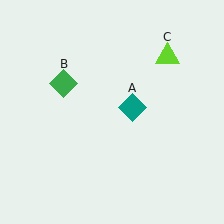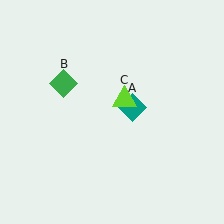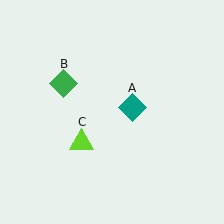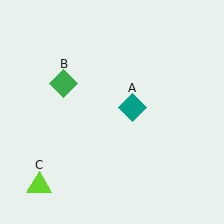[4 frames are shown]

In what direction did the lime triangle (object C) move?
The lime triangle (object C) moved down and to the left.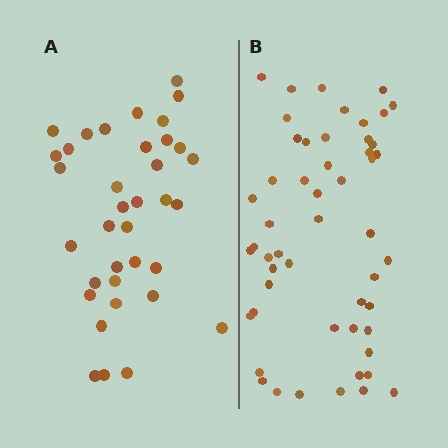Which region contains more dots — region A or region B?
Region B (the right region) has more dots.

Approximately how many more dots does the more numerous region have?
Region B has approximately 15 more dots than region A.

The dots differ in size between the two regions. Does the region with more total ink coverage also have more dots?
No. Region A has more total ink coverage because its dots are larger, but region B actually contains more individual dots. Total area can be misleading — the number of items is what matters here.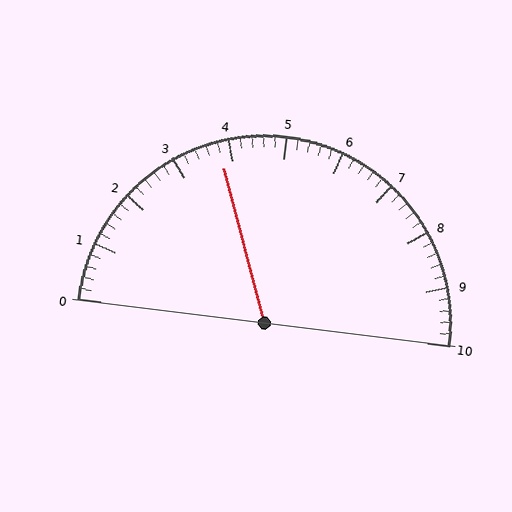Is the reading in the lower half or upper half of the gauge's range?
The reading is in the lower half of the range (0 to 10).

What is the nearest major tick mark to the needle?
The nearest major tick mark is 4.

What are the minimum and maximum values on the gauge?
The gauge ranges from 0 to 10.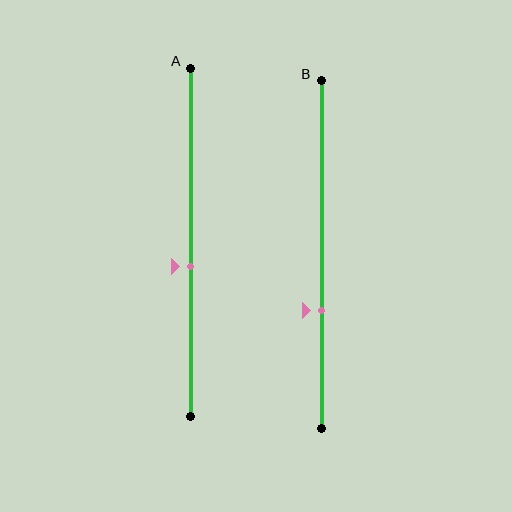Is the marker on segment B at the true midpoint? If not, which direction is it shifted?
No, the marker on segment B is shifted downward by about 16% of the segment length.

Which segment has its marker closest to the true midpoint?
Segment A has its marker closest to the true midpoint.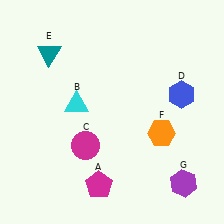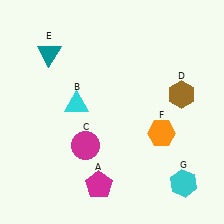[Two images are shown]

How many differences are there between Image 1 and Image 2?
There are 2 differences between the two images.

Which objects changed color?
D changed from blue to brown. G changed from purple to cyan.